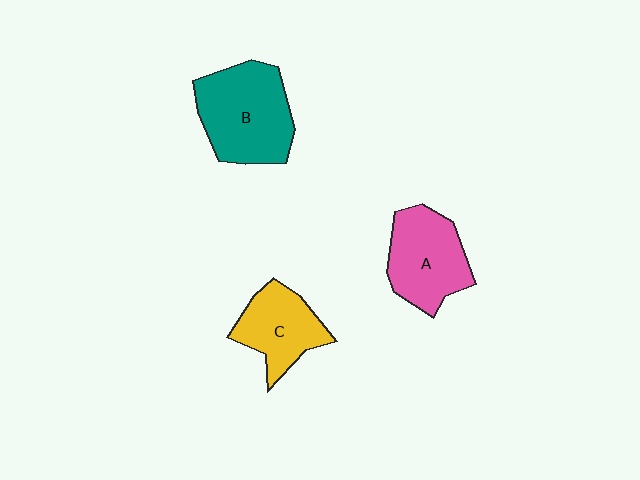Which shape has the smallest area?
Shape C (yellow).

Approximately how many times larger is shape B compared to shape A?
Approximately 1.2 times.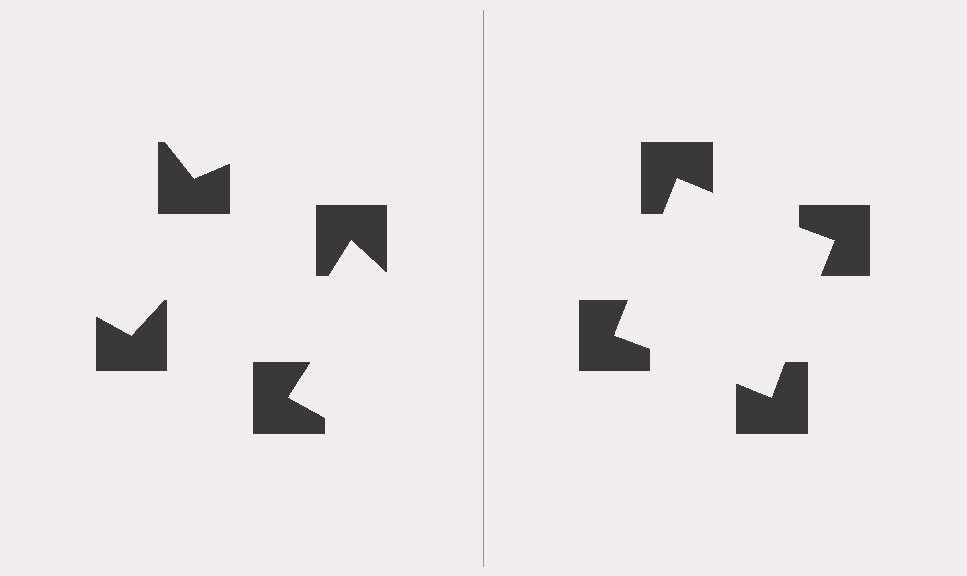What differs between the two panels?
The notched squares are positioned identically on both sides; only the wedge orientations differ. On the right they align to a square; on the left they are misaligned.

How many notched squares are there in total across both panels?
8 — 4 on each side.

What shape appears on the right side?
An illusory square.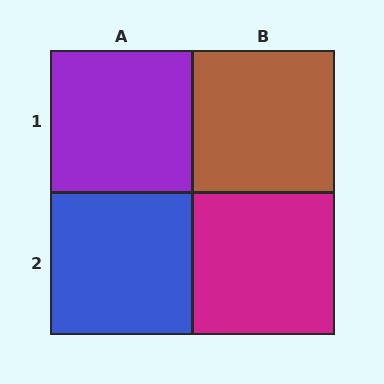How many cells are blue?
1 cell is blue.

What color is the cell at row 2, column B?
Magenta.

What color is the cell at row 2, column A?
Blue.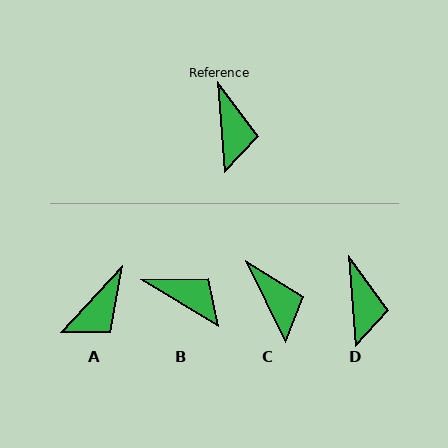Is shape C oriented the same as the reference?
No, it is off by about 21 degrees.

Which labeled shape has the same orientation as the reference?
D.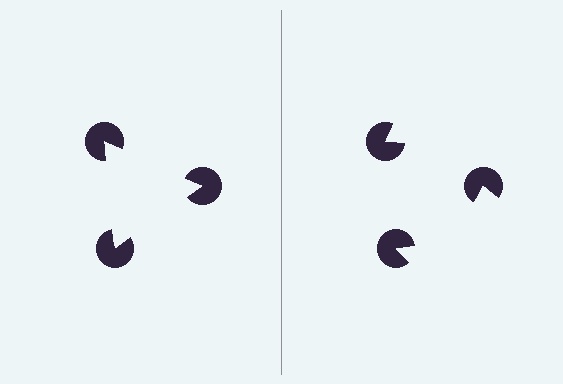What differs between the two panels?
The pac-man discs are positioned identically on both sides; only the wedge orientations differ. On the left they align to a triangle; on the right they are misaligned.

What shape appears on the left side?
An illusory triangle.